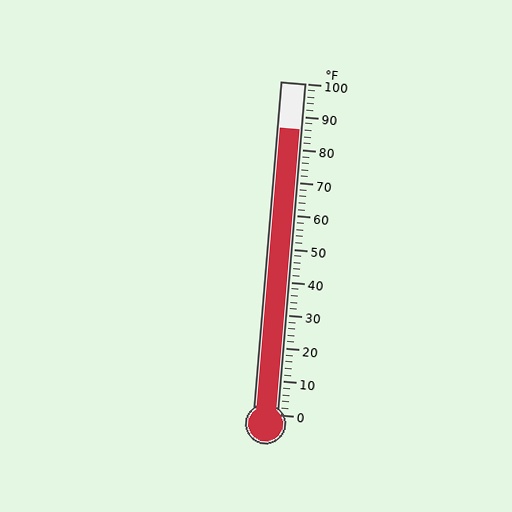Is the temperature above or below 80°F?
The temperature is above 80°F.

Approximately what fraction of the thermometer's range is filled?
The thermometer is filled to approximately 85% of its range.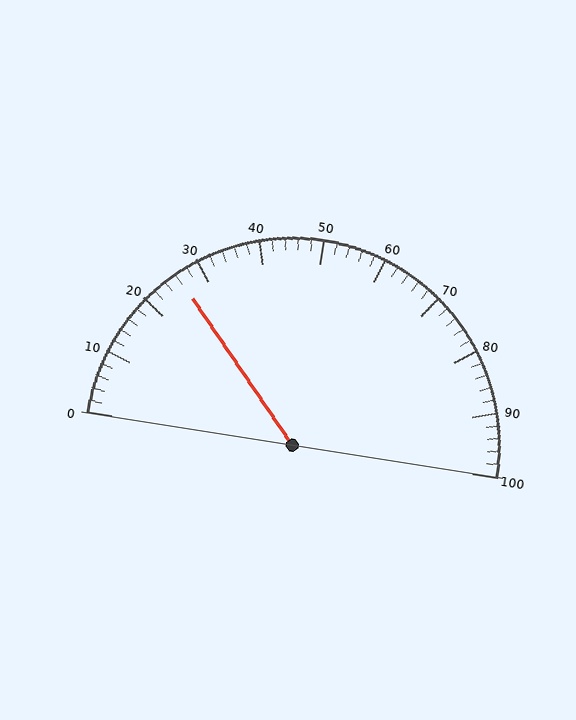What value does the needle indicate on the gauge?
The needle indicates approximately 26.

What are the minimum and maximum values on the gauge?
The gauge ranges from 0 to 100.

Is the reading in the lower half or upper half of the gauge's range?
The reading is in the lower half of the range (0 to 100).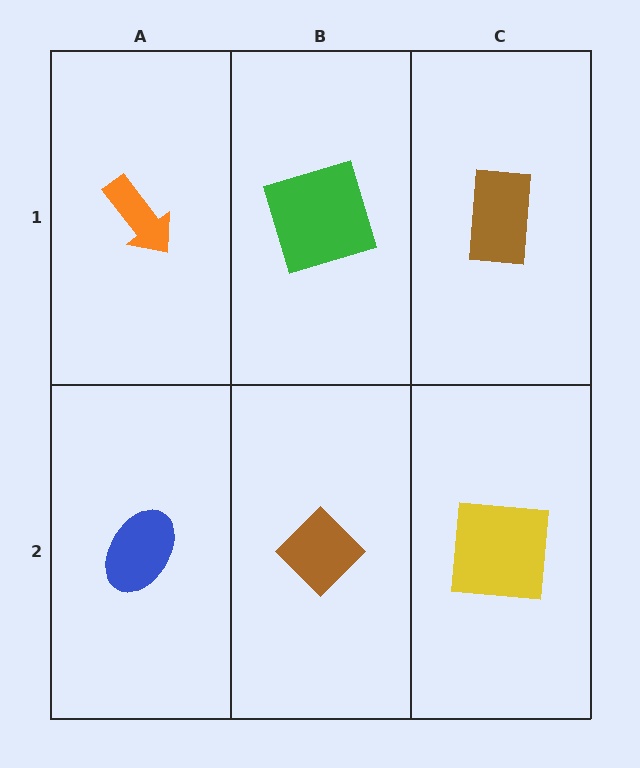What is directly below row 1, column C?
A yellow square.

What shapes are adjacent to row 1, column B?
A brown diamond (row 2, column B), an orange arrow (row 1, column A), a brown rectangle (row 1, column C).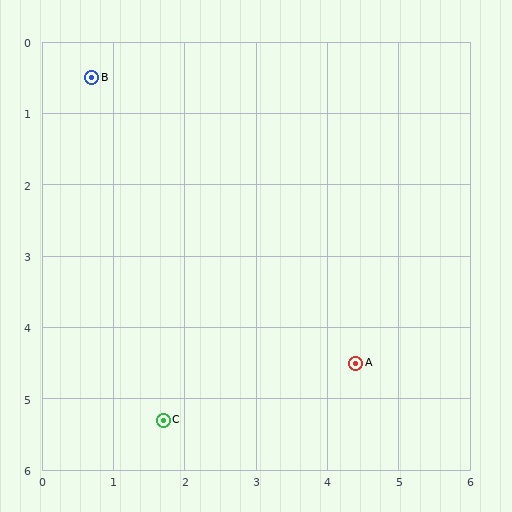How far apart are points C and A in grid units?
Points C and A are about 2.8 grid units apart.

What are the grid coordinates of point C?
Point C is at approximately (1.7, 5.3).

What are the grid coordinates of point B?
Point B is at approximately (0.7, 0.5).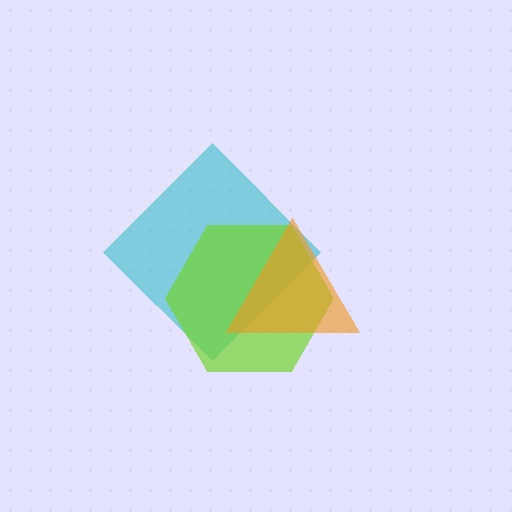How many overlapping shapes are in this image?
There are 3 overlapping shapes in the image.